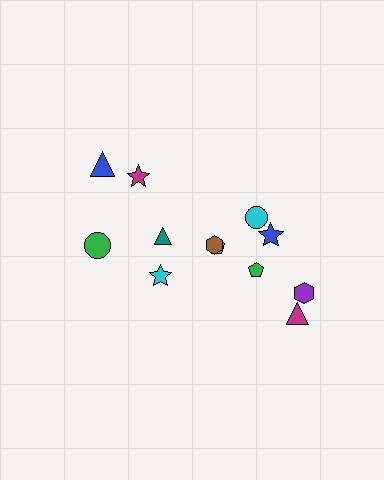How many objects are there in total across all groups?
There are 12 objects.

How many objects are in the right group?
There are 7 objects.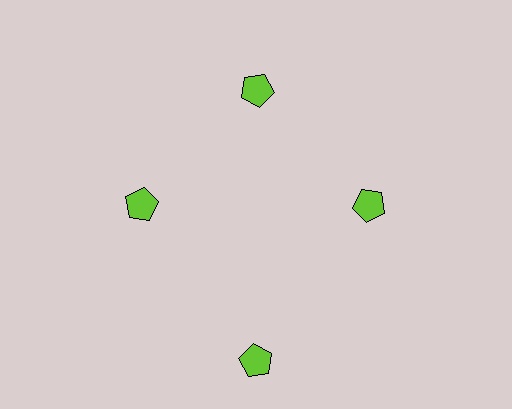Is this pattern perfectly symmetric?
No. The 4 lime pentagons are arranged in a ring, but one element near the 6 o'clock position is pushed outward from the center, breaking the 4-fold rotational symmetry.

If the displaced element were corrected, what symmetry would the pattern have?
It would have 4-fold rotational symmetry — the pattern would map onto itself every 90 degrees.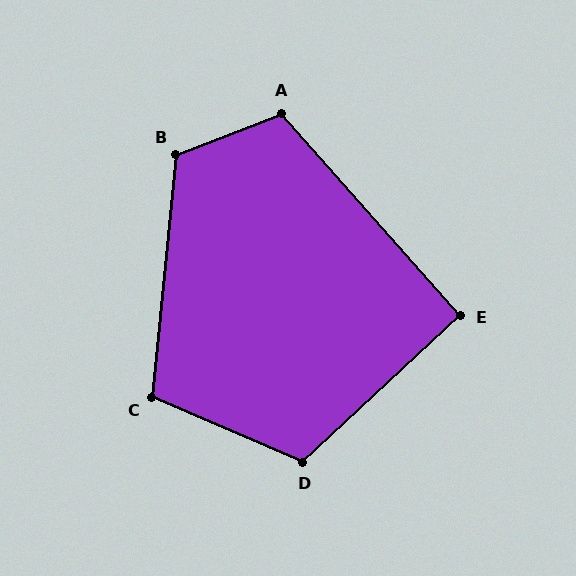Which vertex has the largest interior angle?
B, at approximately 117 degrees.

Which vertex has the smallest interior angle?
E, at approximately 91 degrees.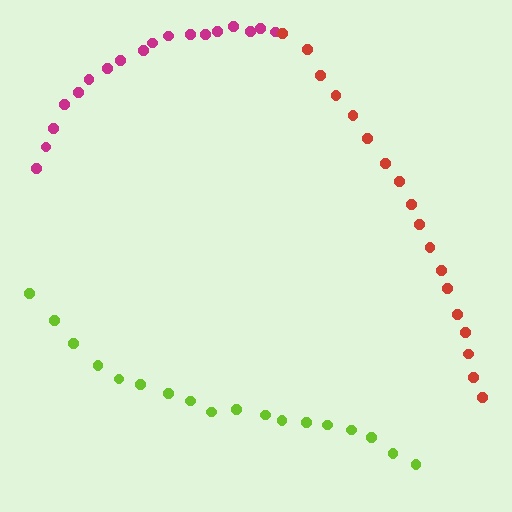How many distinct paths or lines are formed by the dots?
There are 3 distinct paths.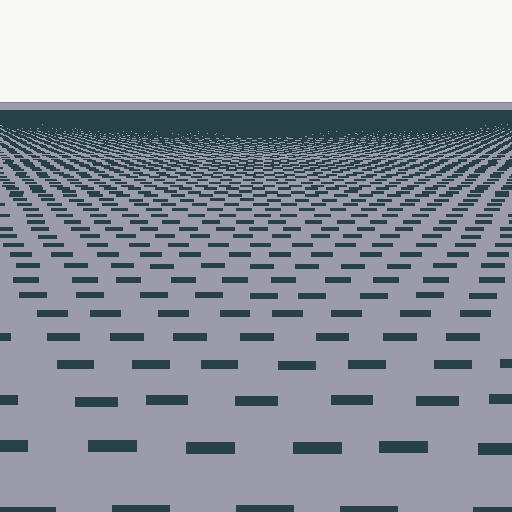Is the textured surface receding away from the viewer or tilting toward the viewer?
The surface is receding away from the viewer. Texture elements get smaller and denser toward the top.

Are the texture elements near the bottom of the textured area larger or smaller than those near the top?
Larger. Near the bottom, elements are closer to the viewer and appear at a bigger on-screen size.